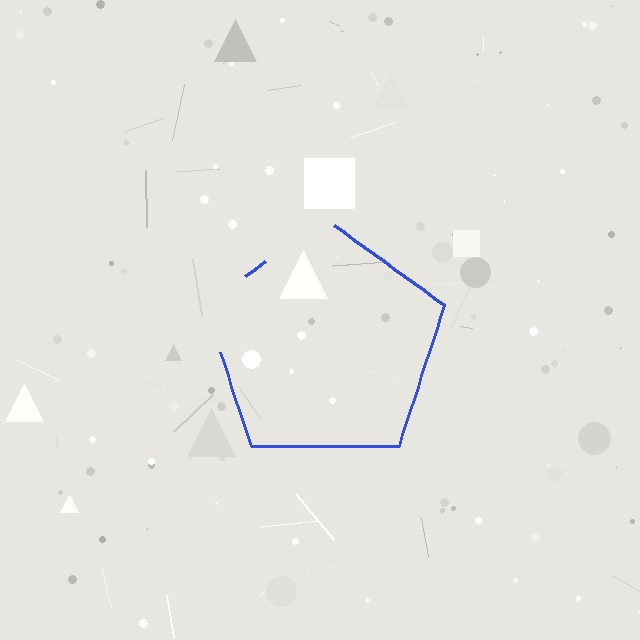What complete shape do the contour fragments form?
The contour fragments form a pentagon.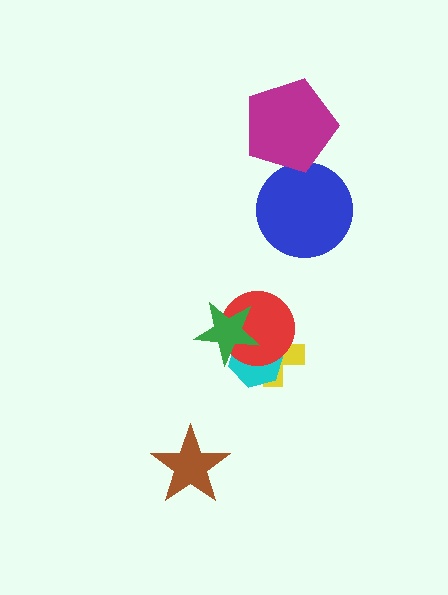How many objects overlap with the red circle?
3 objects overlap with the red circle.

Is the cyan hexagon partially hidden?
Yes, it is partially covered by another shape.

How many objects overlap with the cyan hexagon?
3 objects overlap with the cyan hexagon.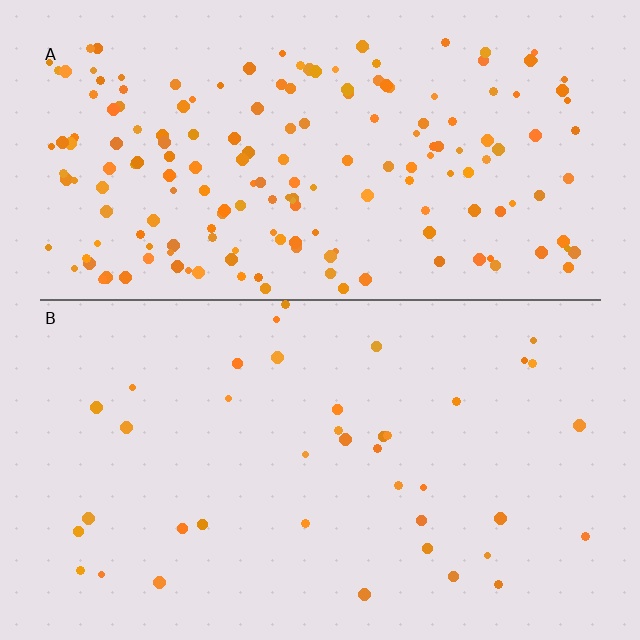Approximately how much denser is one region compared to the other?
Approximately 4.6× — region A over region B.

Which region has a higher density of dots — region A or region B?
A (the top).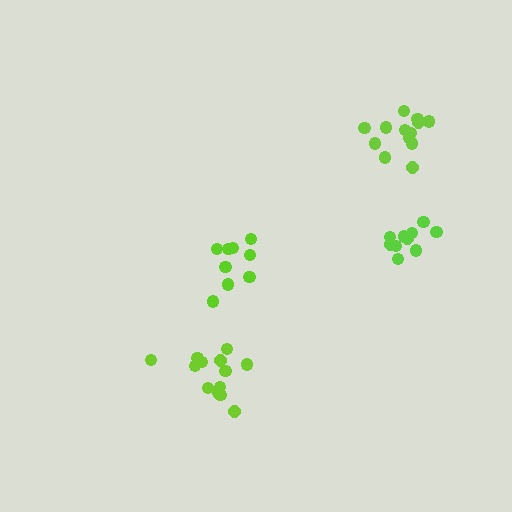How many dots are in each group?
Group 1: 13 dots, Group 2: 10 dots, Group 3: 13 dots, Group 4: 9 dots (45 total).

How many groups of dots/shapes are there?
There are 4 groups.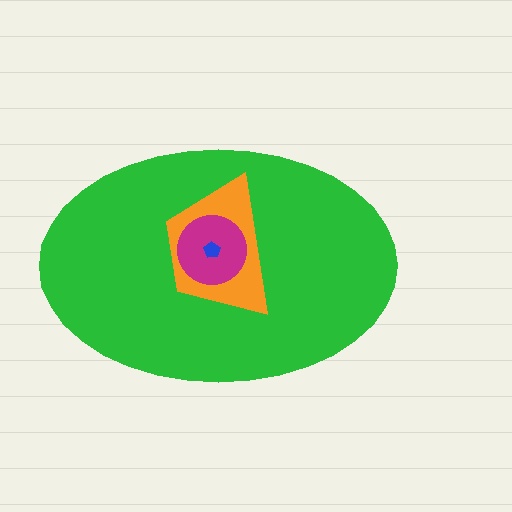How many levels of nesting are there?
4.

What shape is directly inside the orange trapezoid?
The magenta circle.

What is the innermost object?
The blue pentagon.